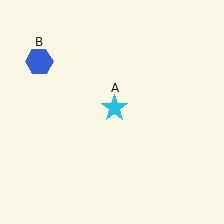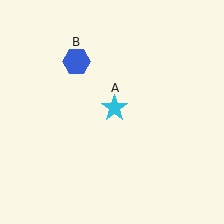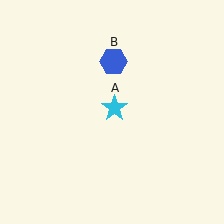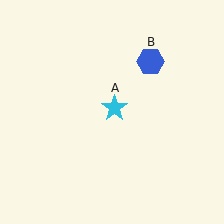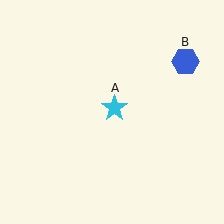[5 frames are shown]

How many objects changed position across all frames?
1 object changed position: blue hexagon (object B).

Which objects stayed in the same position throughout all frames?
Cyan star (object A) remained stationary.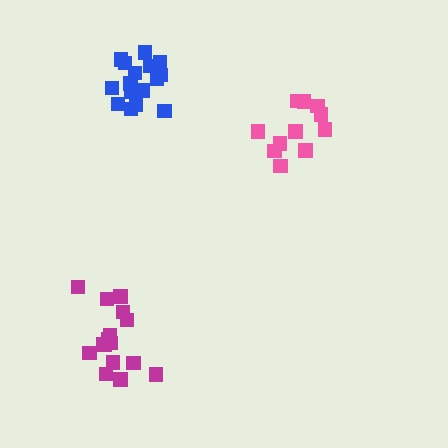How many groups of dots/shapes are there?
There are 3 groups.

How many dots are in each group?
Group 1: 11 dots, Group 2: 16 dots, Group 3: 16 dots (43 total).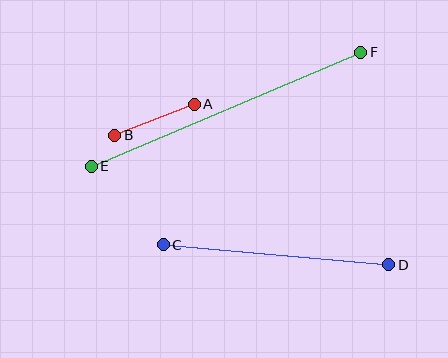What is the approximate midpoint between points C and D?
The midpoint is at approximately (276, 255) pixels.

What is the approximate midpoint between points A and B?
The midpoint is at approximately (155, 120) pixels.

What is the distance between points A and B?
The distance is approximately 85 pixels.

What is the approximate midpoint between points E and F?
The midpoint is at approximately (226, 109) pixels.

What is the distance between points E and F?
The distance is approximately 293 pixels.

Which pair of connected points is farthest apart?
Points E and F are farthest apart.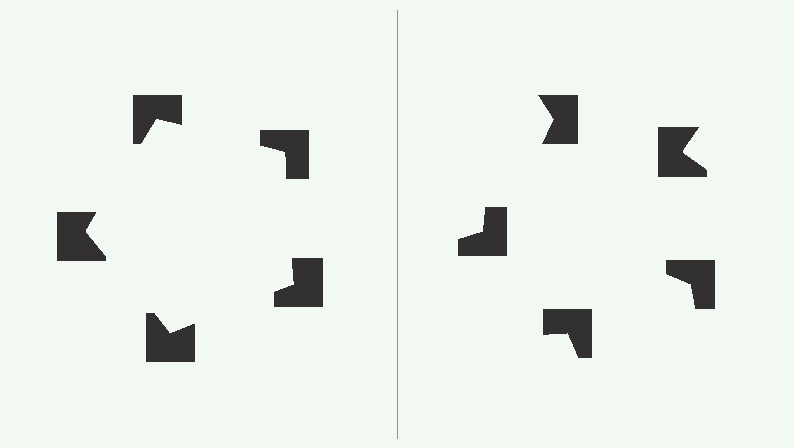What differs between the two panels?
The notched squares are positioned identically on both sides; only the wedge orientations differ. On the left they align to a pentagon; on the right they are misaligned.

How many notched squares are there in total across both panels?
10 — 5 on each side.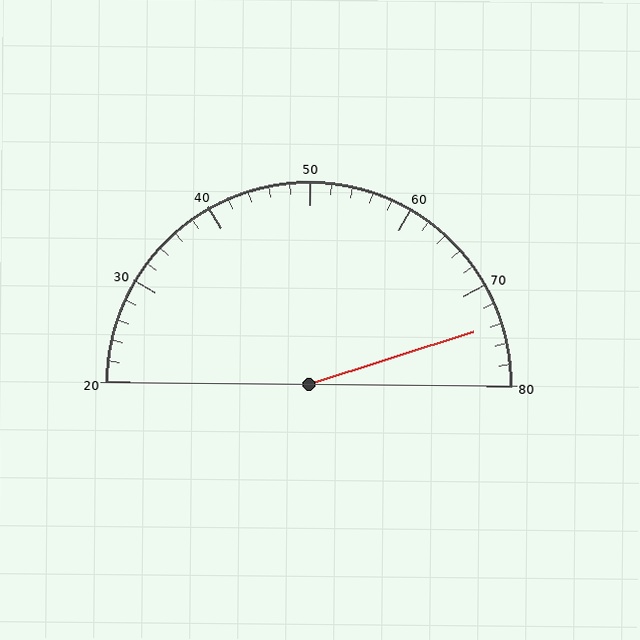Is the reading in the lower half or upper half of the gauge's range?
The reading is in the upper half of the range (20 to 80).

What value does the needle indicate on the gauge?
The needle indicates approximately 74.